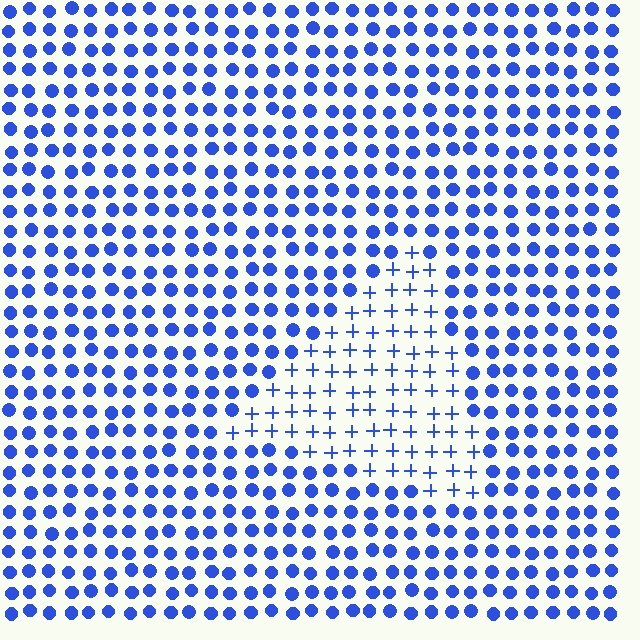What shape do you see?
I see a triangle.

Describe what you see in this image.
The image is filled with small blue elements arranged in a uniform grid. A triangle-shaped region contains plus signs, while the surrounding area contains circles. The boundary is defined purely by the change in element shape.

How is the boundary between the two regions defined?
The boundary is defined by a change in element shape: plus signs inside vs. circles outside. All elements share the same color and spacing.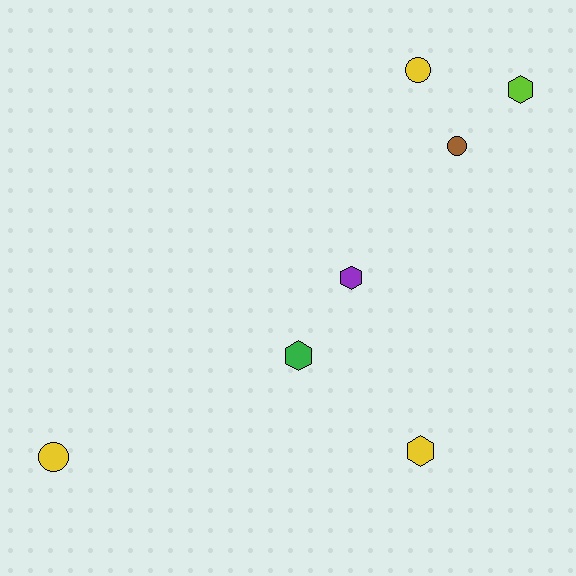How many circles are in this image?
There are 3 circles.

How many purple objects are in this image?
There is 1 purple object.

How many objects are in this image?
There are 7 objects.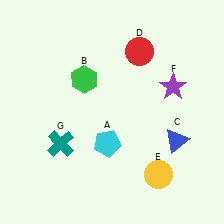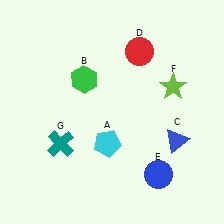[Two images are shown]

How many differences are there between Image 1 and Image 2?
There are 2 differences between the two images.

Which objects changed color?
E changed from yellow to blue. F changed from purple to lime.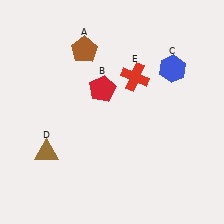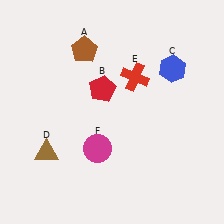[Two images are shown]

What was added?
A magenta circle (F) was added in Image 2.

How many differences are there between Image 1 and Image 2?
There is 1 difference between the two images.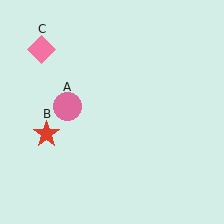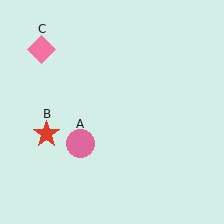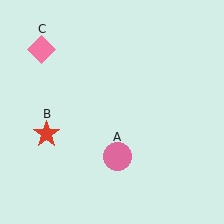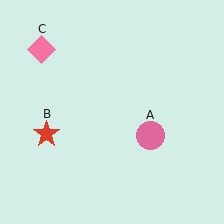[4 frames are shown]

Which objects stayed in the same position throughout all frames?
Red star (object B) and pink diamond (object C) remained stationary.